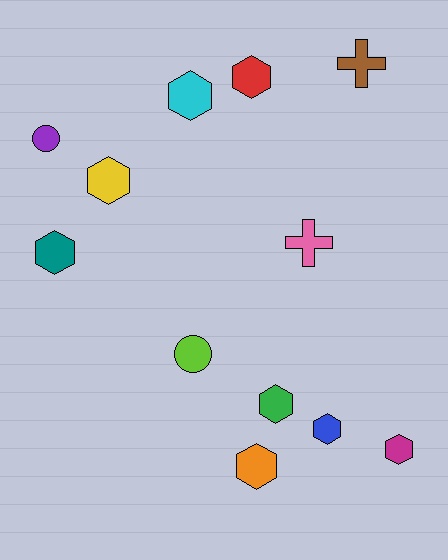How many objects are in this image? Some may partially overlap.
There are 12 objects.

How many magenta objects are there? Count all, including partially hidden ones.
There is 1 magenta object.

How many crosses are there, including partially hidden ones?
There are 2 crosses.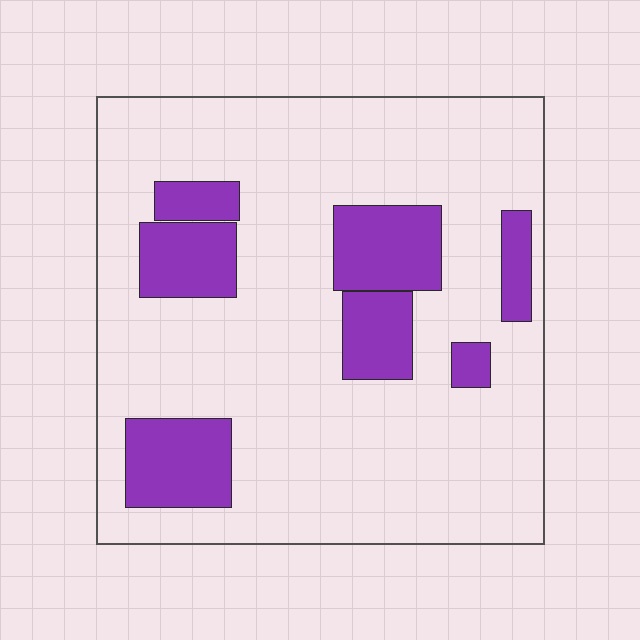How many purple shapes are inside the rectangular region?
7.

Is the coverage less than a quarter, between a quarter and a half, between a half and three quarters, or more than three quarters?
Less than a quarter.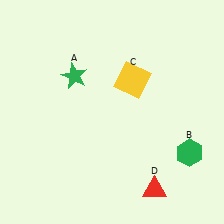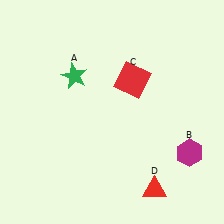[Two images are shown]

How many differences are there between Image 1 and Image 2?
There are 2 differences between the two images.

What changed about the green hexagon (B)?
In Image 1, B is green. In Image 2, it changed to magenta.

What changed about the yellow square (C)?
In Image 1, C is yellow. In Image 2, it changed to red.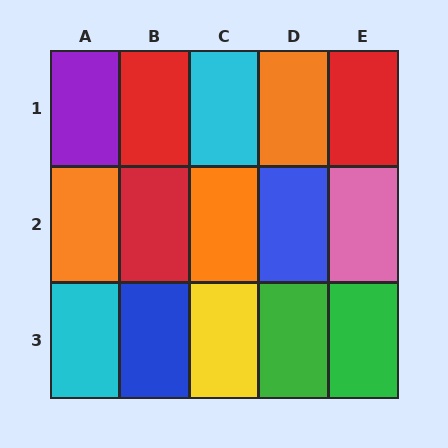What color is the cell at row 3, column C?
Yellow.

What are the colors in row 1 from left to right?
Purple, red, cyan, orange, red.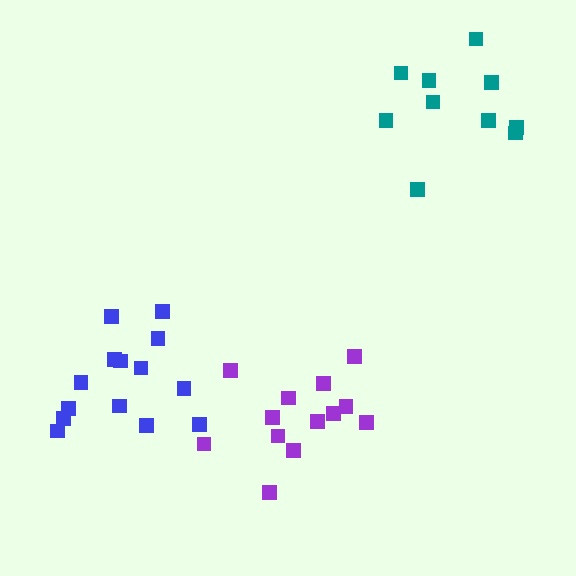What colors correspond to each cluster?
The clusters are colored: purple, teal, blue.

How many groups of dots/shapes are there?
There are 3 groups.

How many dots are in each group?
Group 1: 13 dots, Group 2: 10 dots, Group 3: 14 dots (37 total).